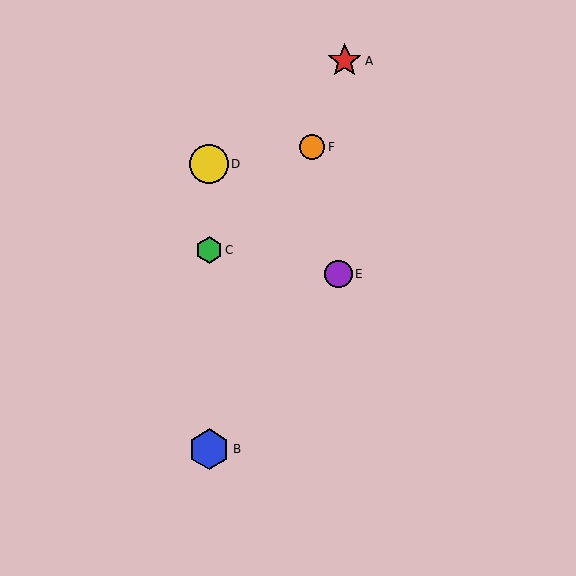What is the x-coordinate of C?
Object C is at x≈209.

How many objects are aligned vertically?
3 objects (B, C, D) are aligned vertically.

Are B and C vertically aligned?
Yes, both are at x≈209.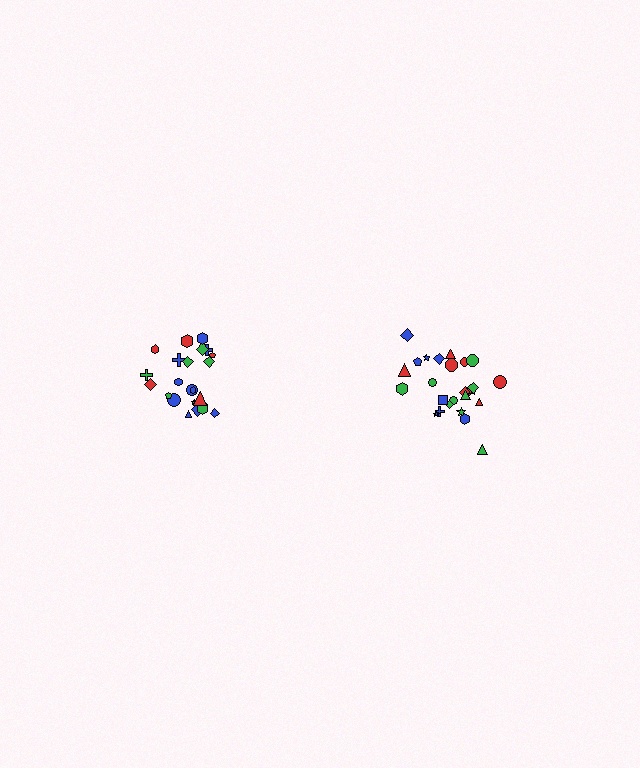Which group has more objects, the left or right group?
The right group.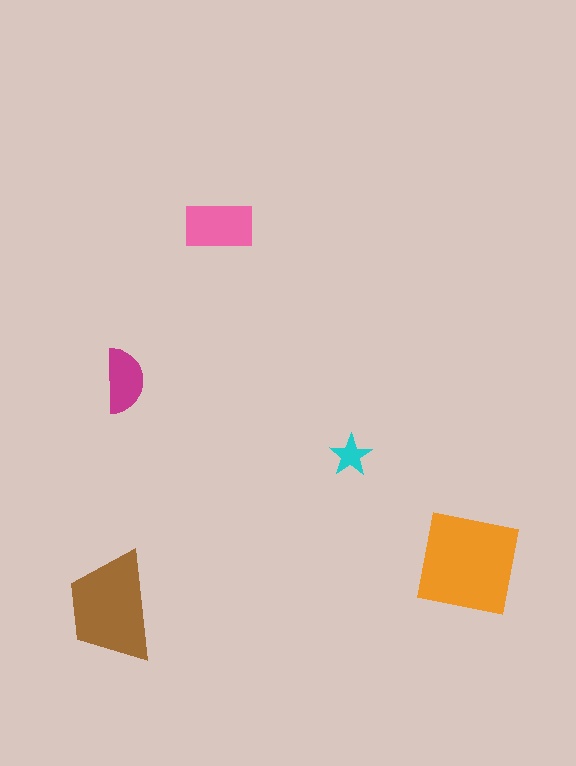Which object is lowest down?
The brown trapezoid is bottommost.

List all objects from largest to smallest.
The orange square, the brown trapezoid, the pink rectangle, the magenta semicircle, the cyan star.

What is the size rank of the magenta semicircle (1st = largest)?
4th.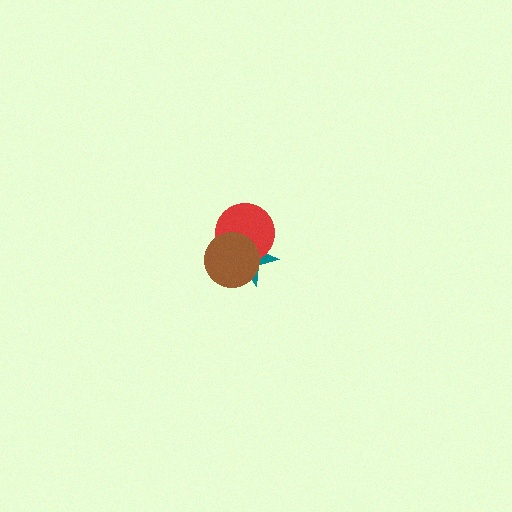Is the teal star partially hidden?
Yes, it is partially covered by another shape.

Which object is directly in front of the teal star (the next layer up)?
The red circle is directly in front of the teal star.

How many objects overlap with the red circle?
2 objects overlap with the red circle.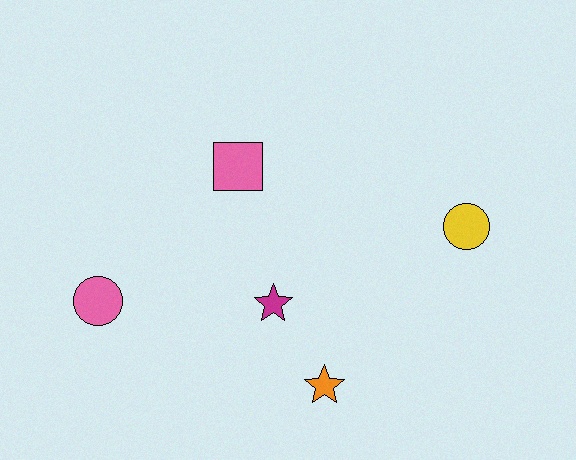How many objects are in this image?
There are 5 objects.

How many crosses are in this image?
There are no crosses.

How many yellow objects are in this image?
There is 1 yellow object.